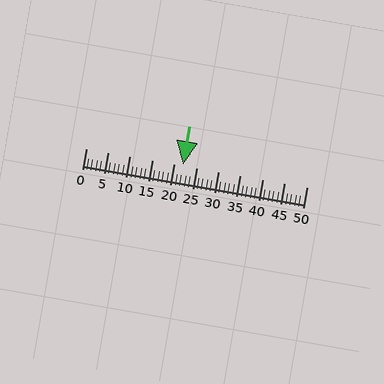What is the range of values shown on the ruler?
The ruler shows values from 0 to 50.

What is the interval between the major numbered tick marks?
The major tick marks are spaced 5 units apart.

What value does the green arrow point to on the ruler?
The green arrow points to approximately 22.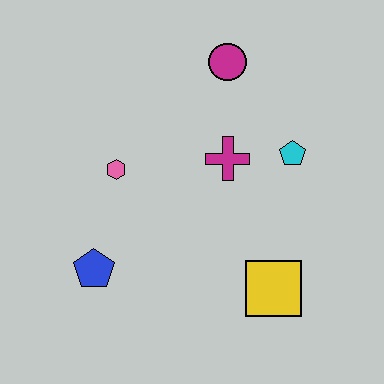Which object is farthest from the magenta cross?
The blue pentagon is farthest from the magenta cross.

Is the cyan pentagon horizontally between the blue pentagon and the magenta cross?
No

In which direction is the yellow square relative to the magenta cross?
The yellow square is below the magenta cross.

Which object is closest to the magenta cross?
The cyan pentagon is closest to the magenta cross.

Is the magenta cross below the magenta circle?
Yes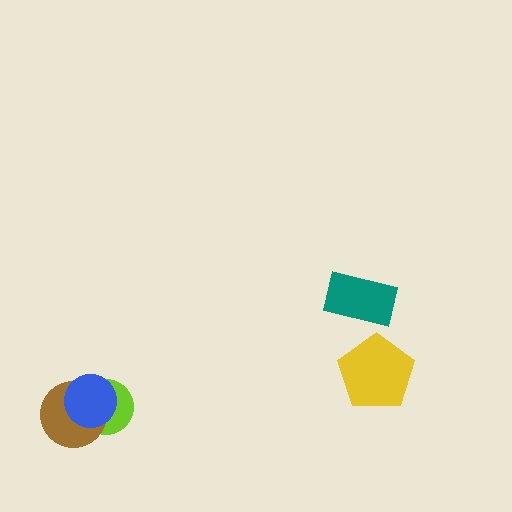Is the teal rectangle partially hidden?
No, no other shape covers it.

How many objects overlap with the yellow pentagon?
0 objects overlap with the yellow pentagon.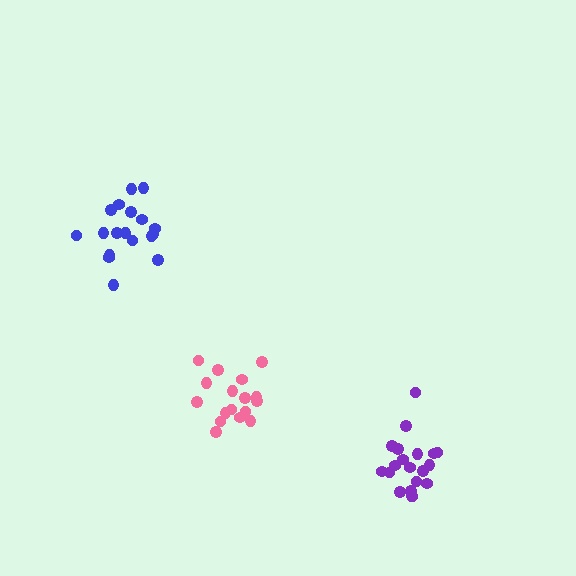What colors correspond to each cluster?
The clusters are colored: pink, purple, blue.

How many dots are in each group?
Group 1: 17 dots, Group 2: 20 dots, Group 3: 18 dots (55 total).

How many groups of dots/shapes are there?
There are 3 groups.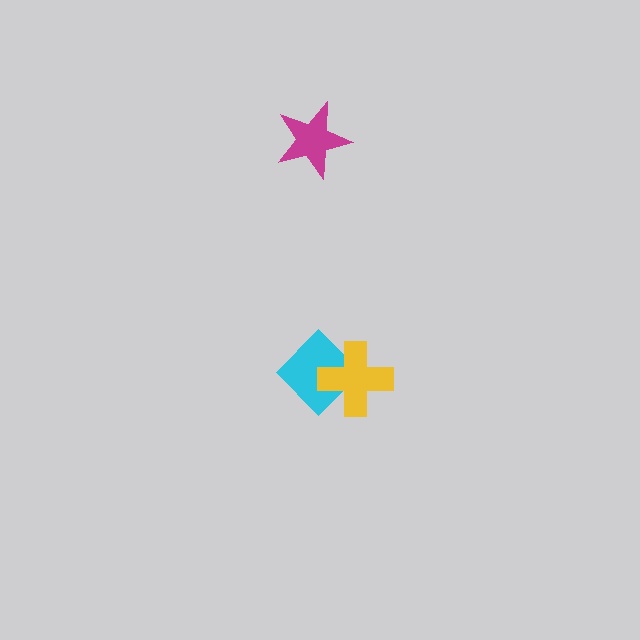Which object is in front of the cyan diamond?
The yellow cross is in front of the cyan diamond.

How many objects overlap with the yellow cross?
1 object overlaps with the yellow cross.